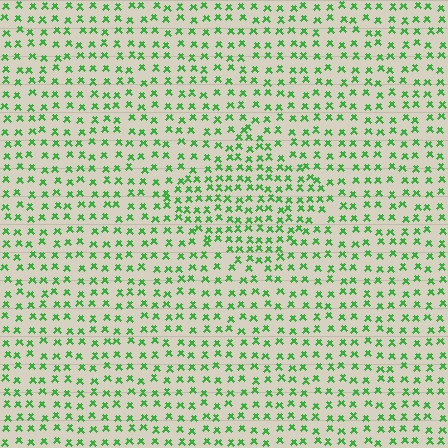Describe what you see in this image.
The image contains small green elements arranged at two different densities. A diamond-shaped region is visible where the elements are more densely packed than the surrounding area.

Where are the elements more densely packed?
The elements are more densely packed inside the diamond boundary.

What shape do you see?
I see a diamond.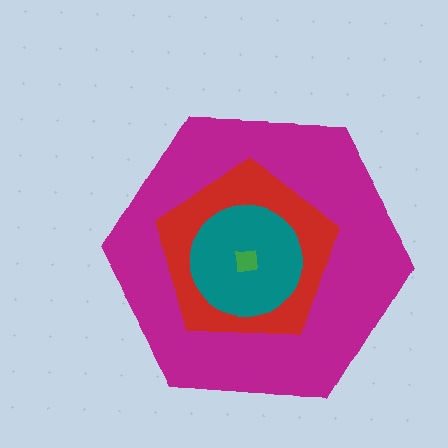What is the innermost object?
The green square.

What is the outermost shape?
The magenta hexagon.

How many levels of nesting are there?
4.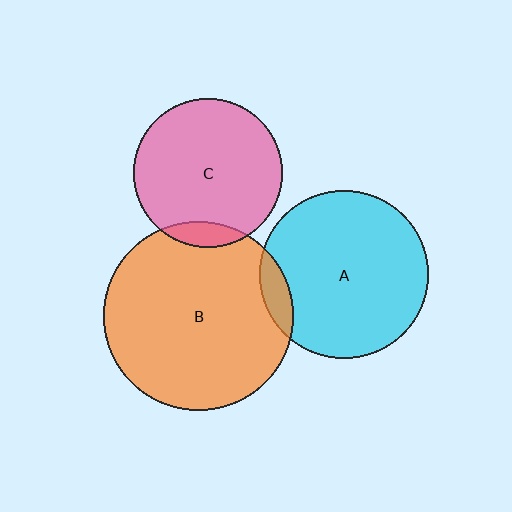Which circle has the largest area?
Circle B (orange).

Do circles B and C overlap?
Yes.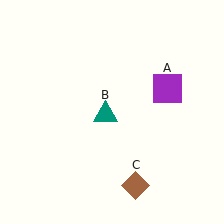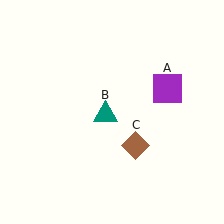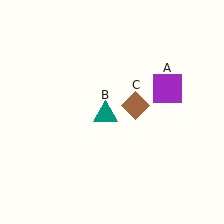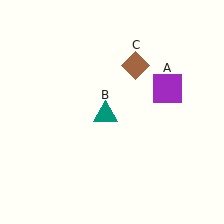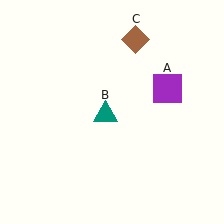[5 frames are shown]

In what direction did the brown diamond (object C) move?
The brown diamond (object C) moved up.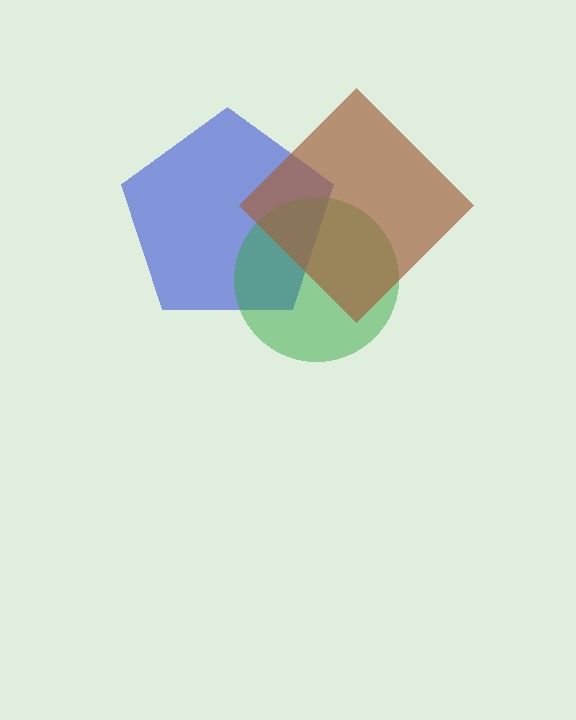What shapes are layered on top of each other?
The layered shapes are: a blue pentagon, a green circle, a brown diamond.